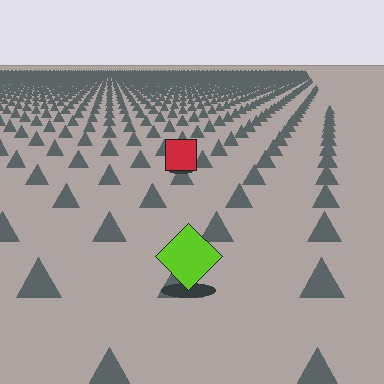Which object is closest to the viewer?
The lime diamond is closest. The texture marks near it are larger and more spread out.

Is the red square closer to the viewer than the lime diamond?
No. The lime diamond is closer — you can tell from the texture gradient: the ground texture is coarser near it.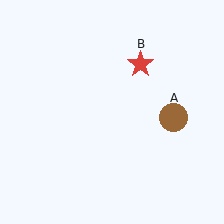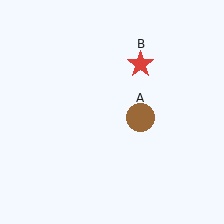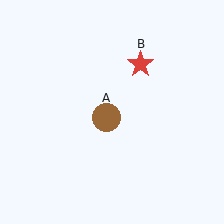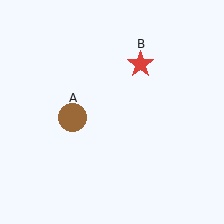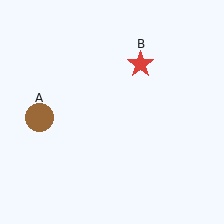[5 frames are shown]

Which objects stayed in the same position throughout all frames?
Red star (object B) remained stationary.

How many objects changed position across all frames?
1 object changed position: brown circle (object A).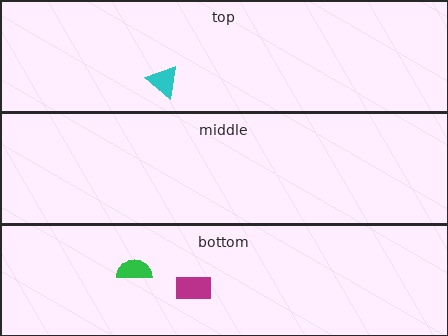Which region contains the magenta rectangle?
The bottom region.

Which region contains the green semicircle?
The bottom region.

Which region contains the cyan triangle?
The top region.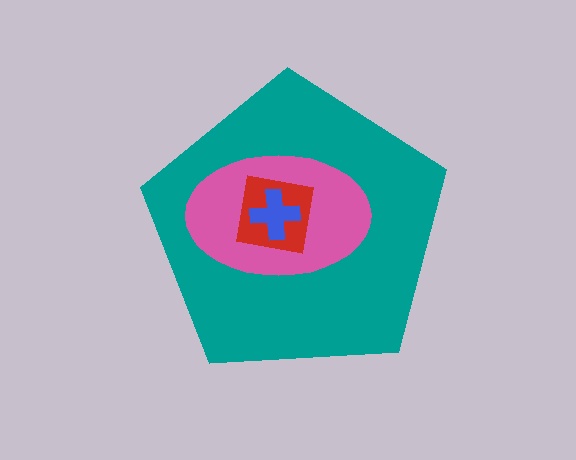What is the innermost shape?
The blue cross.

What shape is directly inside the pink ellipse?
The red square.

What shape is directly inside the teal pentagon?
The pink ellipse.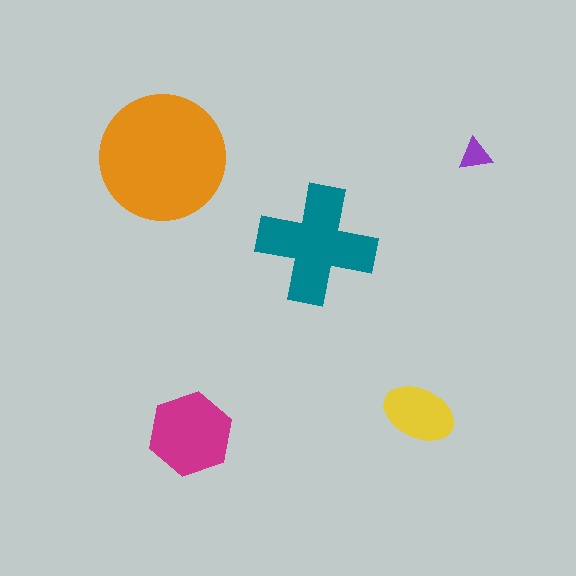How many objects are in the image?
There are 5 objects in the image.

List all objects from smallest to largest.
The purple triangle, the yellow ellipse, the magenta hexagon, the teal cross, the orange circle.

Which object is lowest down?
The magenta hexagon is bottommost.